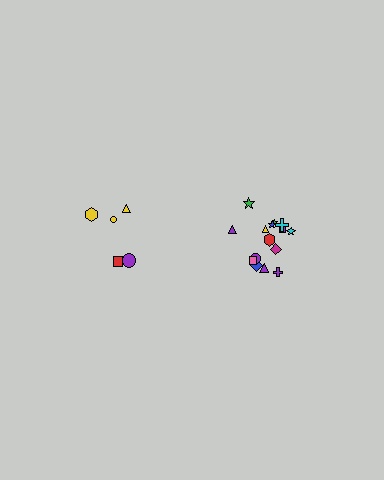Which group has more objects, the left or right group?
The right group.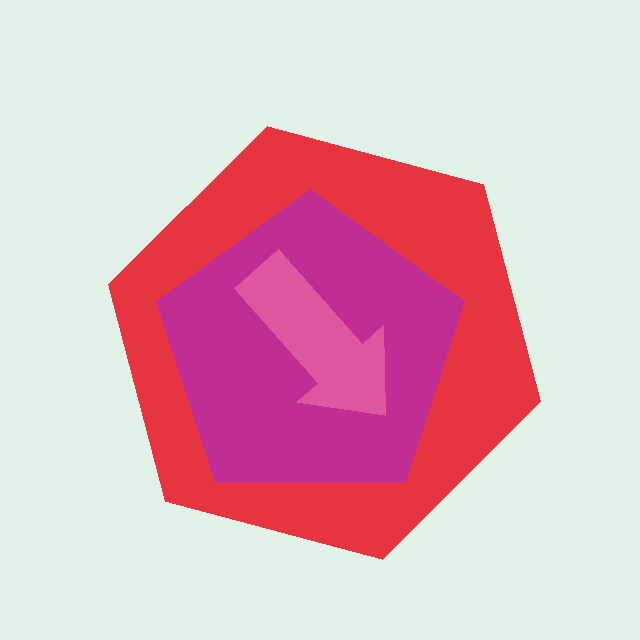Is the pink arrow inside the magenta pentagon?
Yes.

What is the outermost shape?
The red hexagon.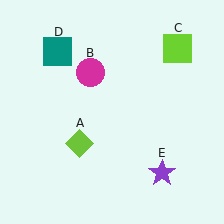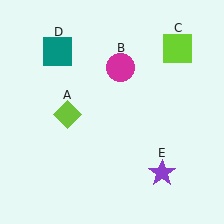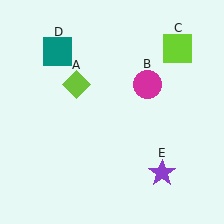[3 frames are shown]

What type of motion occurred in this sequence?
The lime diamond (object A), magenta circle (object B) rotated clockwise around the center of the scene.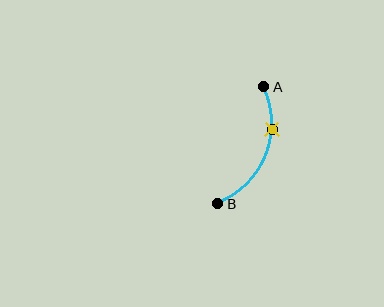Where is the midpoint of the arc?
The arc midpoint is the point on the curve farthest from the straight line joining A and B. It sits to the right of that line.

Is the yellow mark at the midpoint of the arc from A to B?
No. The yellow mark lies on the arc but is closer to endpoint A. The arc midpoint would be at the point on the curve equidistant along the arc from both A and B.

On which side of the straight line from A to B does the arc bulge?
The arc bulges to the right of the straight line connecting A and B.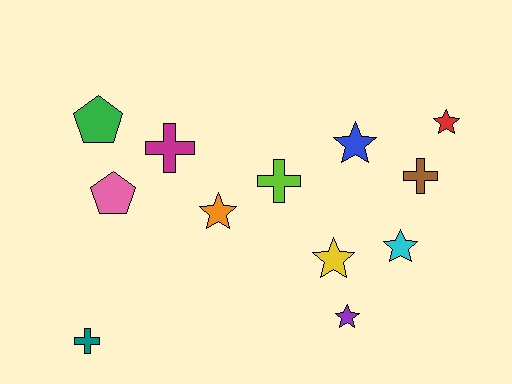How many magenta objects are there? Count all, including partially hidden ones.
There is 1 magenta object.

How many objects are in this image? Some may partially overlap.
There are 12 objects.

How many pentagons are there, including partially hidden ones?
There are 2 pentagons.